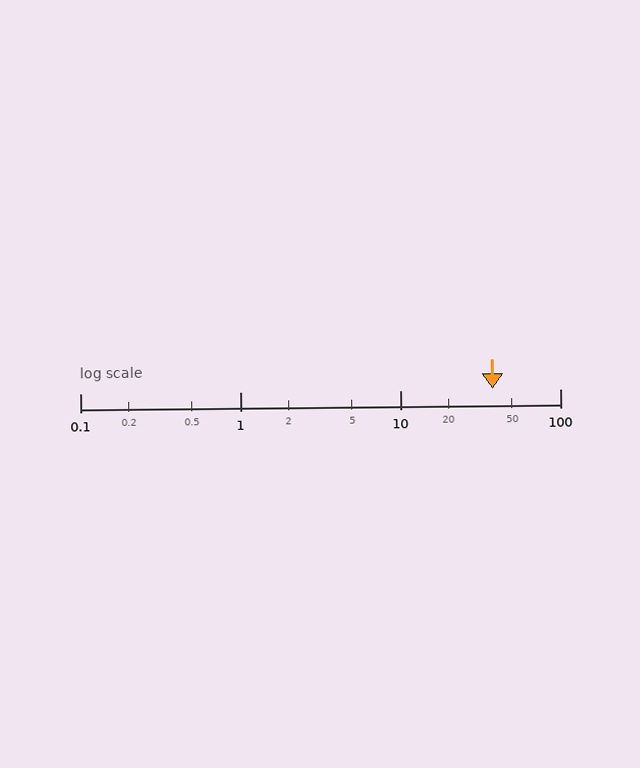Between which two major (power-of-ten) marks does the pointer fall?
The pointer is between 10 and 100.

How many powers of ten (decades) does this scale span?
The scale spans 3 decades, from 0.1 to 100.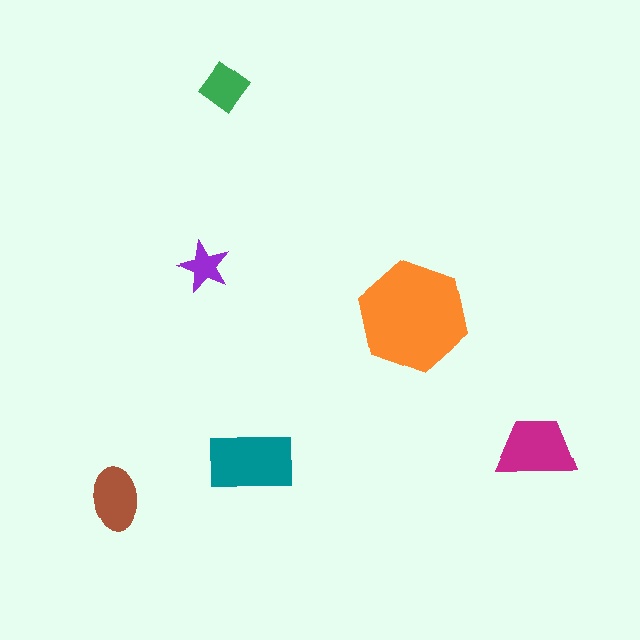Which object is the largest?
The orange hexagon.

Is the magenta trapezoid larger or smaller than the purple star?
Larger.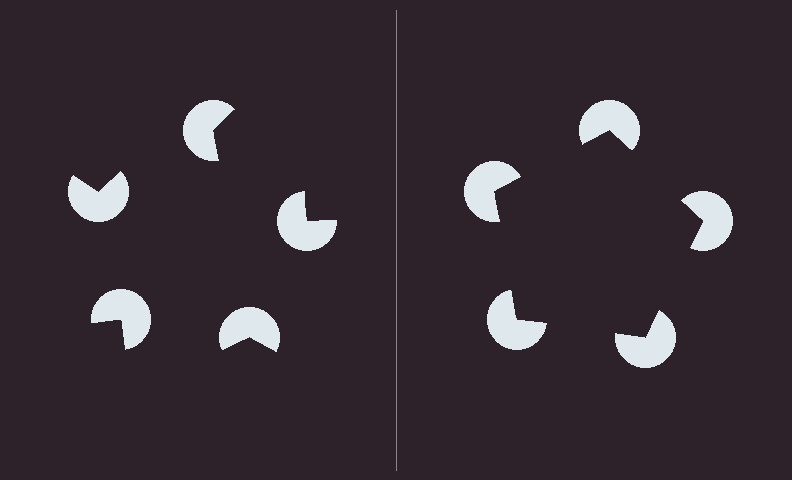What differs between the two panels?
The pac-man discs are positioned identically on both sides; only the wedge orientations differ. On the right they align to a pentagon; on the left they are misaligned.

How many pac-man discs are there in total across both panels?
10 — 5 on each side.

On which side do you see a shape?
An illusory pentagon appears on the right side. On the left side the wedge cuts are rotated, so no coherent shape forms.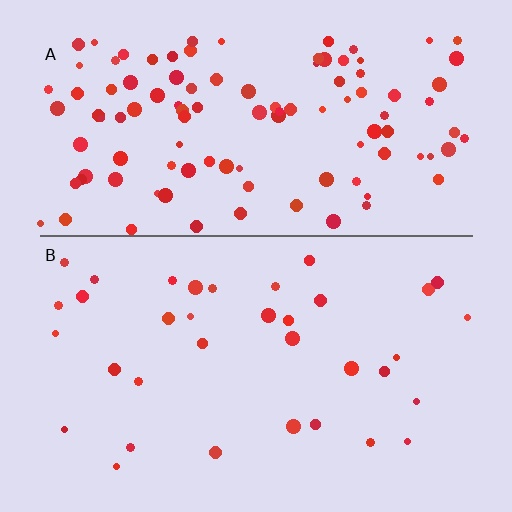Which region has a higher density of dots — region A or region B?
A (the top).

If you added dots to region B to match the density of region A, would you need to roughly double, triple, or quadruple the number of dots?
Approximately triple.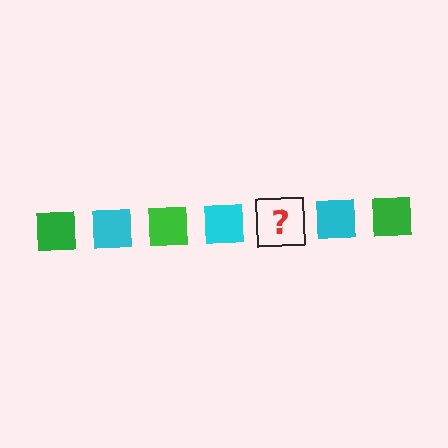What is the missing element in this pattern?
The missing element is a green square.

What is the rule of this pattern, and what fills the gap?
The rule is that the pattern cycles through green, cyan squares. The gap should be filled with a green square.